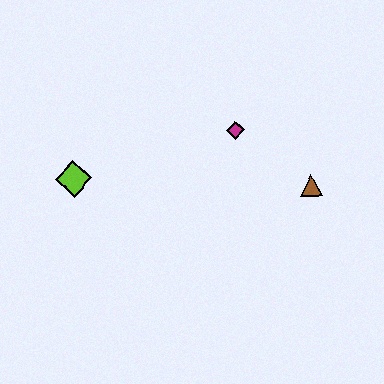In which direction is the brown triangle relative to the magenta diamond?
The brown triangle is to the right of the magenta diamond.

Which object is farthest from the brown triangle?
The lime diamond is farthest from the brown triangle.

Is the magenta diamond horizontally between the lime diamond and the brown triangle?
Yes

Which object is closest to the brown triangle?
The magenta diamond is closest to the brown triangle.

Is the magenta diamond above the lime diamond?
Yes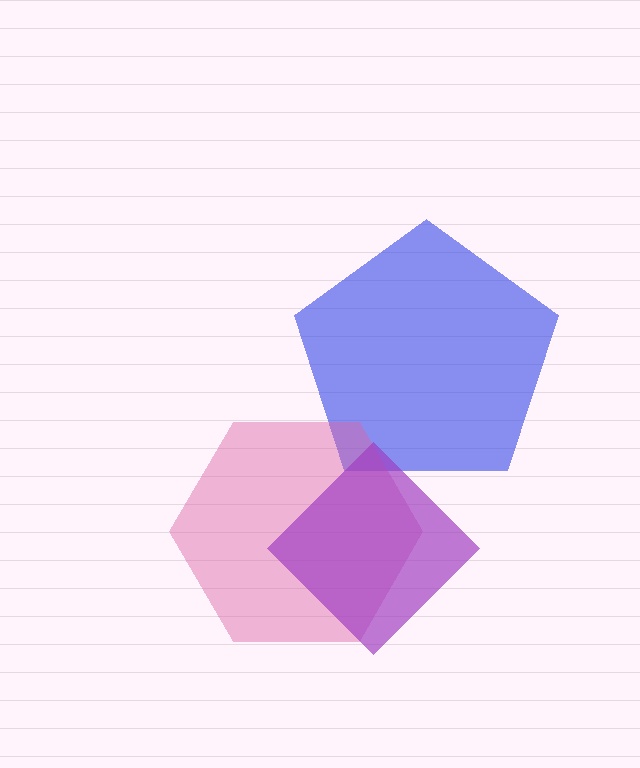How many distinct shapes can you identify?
There are 3 distinct shapes: a blue pentagon, a pink hexagon, a purple diamond.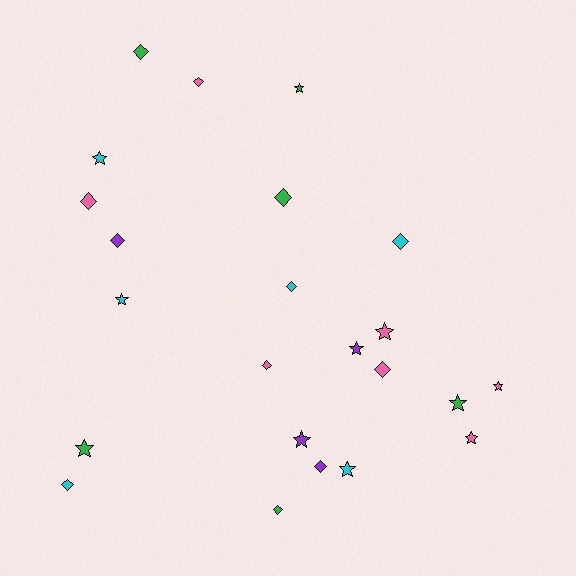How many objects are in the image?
There are 23 objects.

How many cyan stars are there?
There are 3 cyan stars.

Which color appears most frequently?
Pink, with 7 objects.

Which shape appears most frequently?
Diamond, with 12 objects.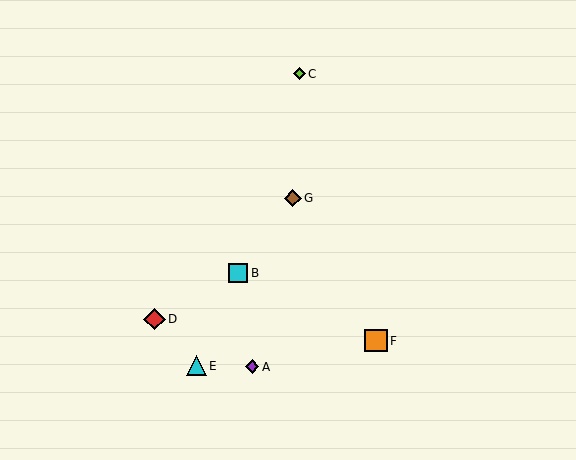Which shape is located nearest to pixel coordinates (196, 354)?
The cyan triangle (labeled E) at (197, 366) is nearest to that location.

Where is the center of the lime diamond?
The center of the lime diamond is at (299, 74).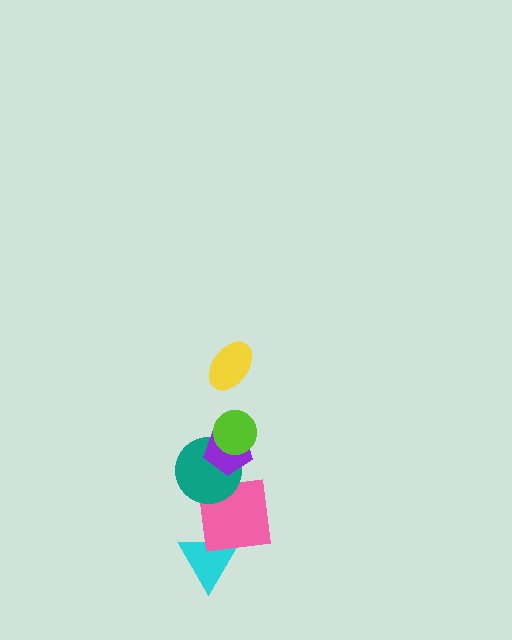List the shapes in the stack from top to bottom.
From top to bottom: the yellow ellipse, the lime circle, the purple pentagon, the teal circle, the pink square, the cyan triangle.